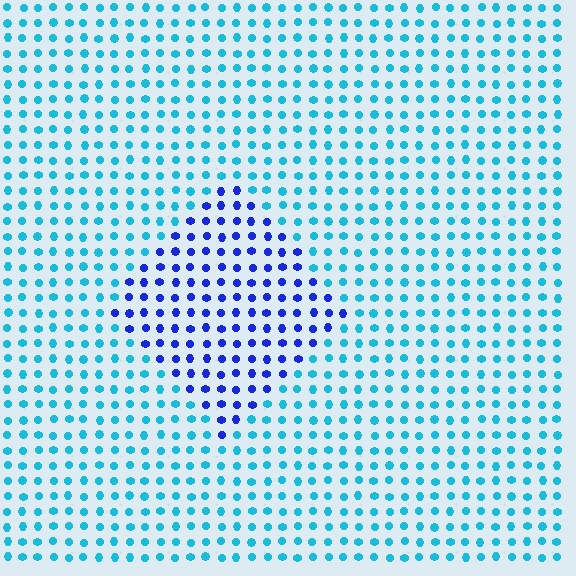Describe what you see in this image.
The image is filled with small cyan elements in a uniform arrangement. A diamond-shaped region is visible where the elements are tinted to a slightly different hue, forming a subtle color boundary.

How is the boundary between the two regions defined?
The boundary is defined purely by a slight shift in hue (about 47 degrees). Spacing, size, and orientation are identical on both sides.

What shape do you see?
I see a diamond.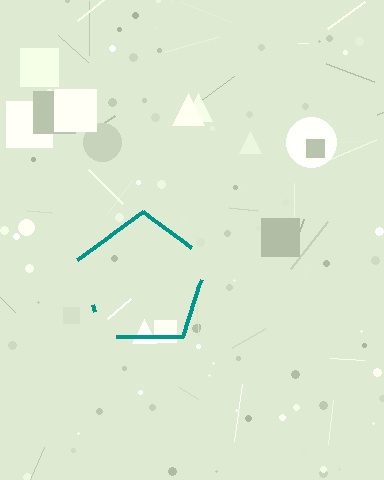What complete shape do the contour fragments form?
The contour fragments form a pentagon.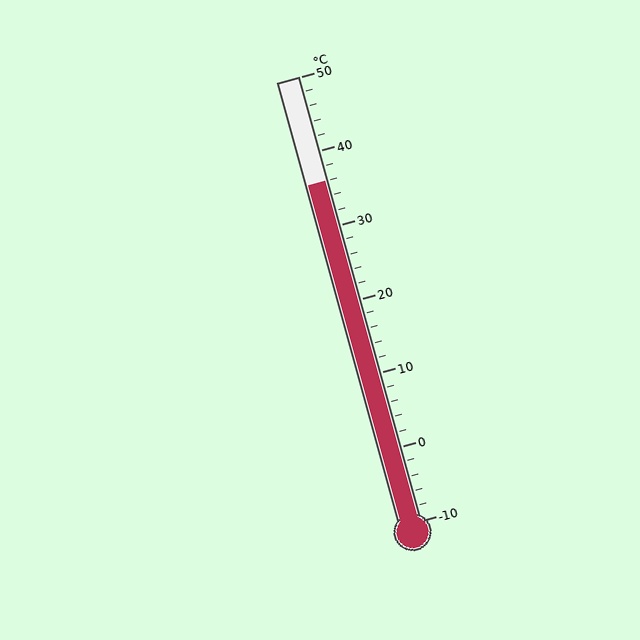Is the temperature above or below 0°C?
The temperature is above 0°C.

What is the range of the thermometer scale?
The thermometer scale ranges from -10°C to 50°C.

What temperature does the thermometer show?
The thermometer shows approximately 36°C.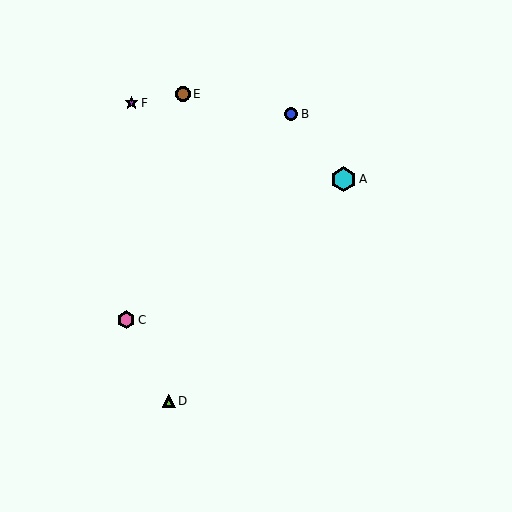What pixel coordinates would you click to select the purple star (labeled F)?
Click at (131, 103) to select the purple star F.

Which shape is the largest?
The cyan hexagon (labeled A) is the largest.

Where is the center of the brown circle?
The center of the brown circle is at (183, 94).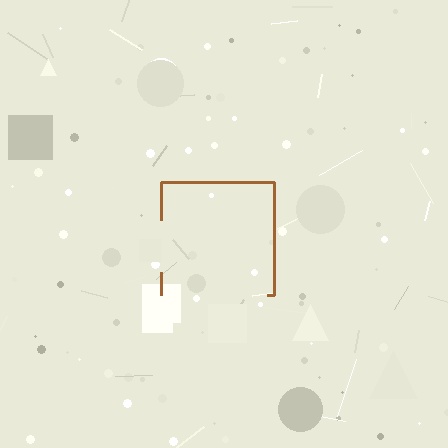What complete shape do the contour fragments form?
The contour fragments form a square.